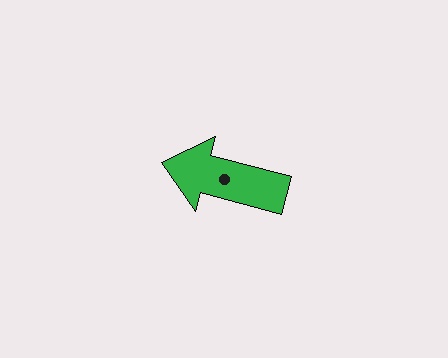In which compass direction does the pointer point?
West.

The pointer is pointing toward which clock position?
Roughly 9 o'clock.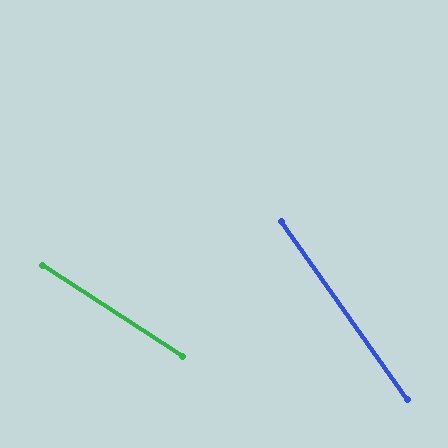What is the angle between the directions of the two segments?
Approximately 22 degrees.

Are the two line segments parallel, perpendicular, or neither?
Neither parallel nor perpendicular — they differ by about 22°.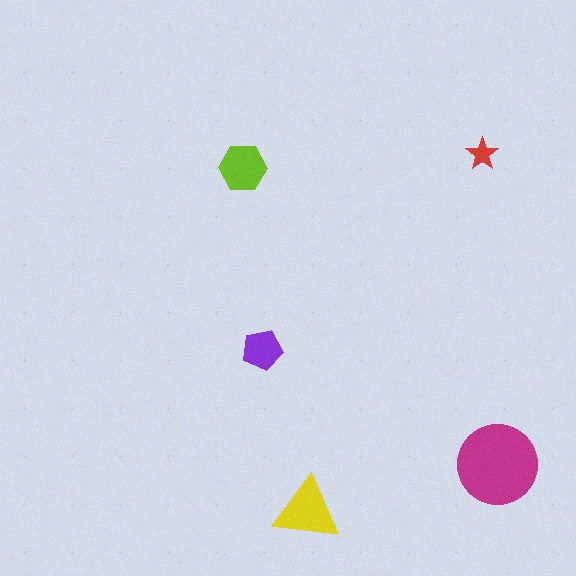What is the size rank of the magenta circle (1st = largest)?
1st.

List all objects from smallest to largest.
The red star, the purple pentagon, the lime hexagon, the yellow triangle, the magenta circle.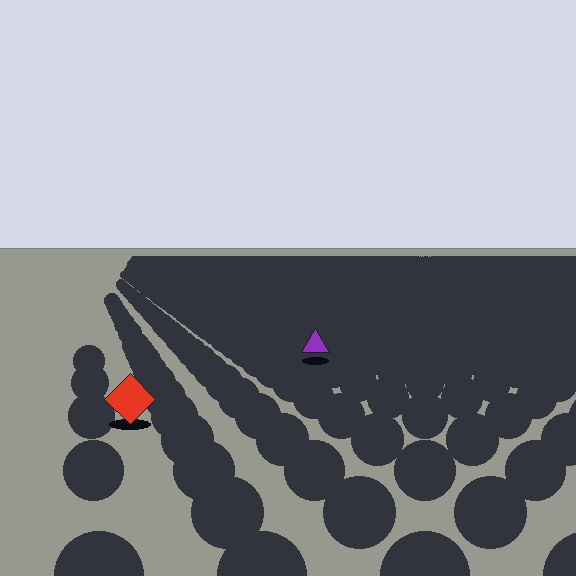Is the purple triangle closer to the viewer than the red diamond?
No. The red diamond is closer — you can tell from the texture gradient: the ground texture is coarser near it.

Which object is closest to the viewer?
The red diamond is closest. The texture marks near it are larger and more spread out.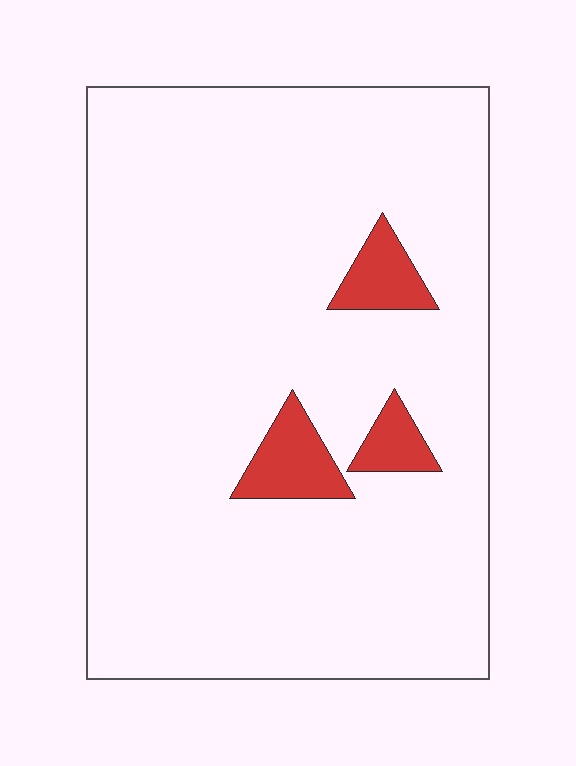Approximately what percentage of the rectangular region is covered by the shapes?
Approximately 5%.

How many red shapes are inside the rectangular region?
3.